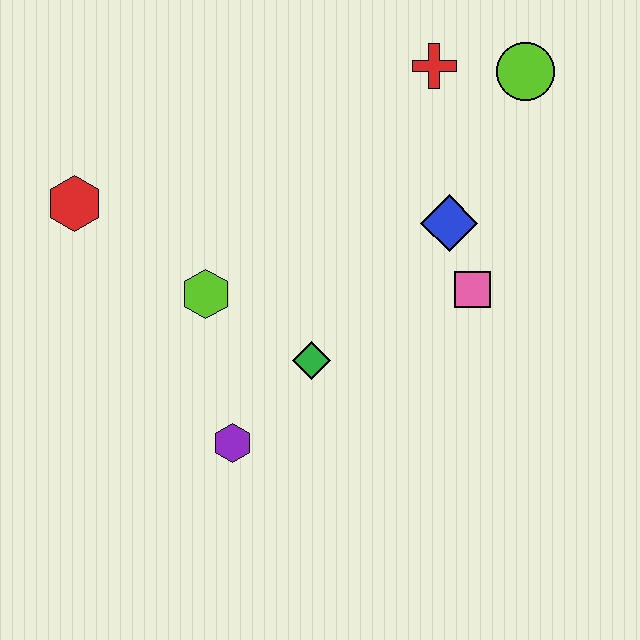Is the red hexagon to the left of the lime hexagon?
Yes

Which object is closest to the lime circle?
The red cross is closest to the lime circle.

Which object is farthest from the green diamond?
The lime circle is farthest from the green diamond.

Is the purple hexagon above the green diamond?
No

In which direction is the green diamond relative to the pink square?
The green diamond is to the left of the pink square.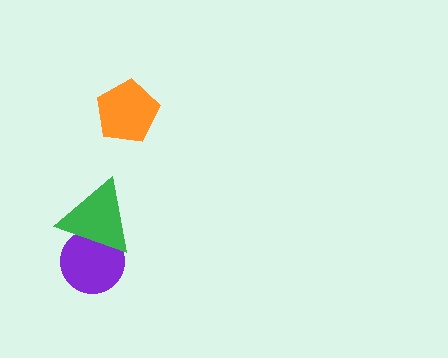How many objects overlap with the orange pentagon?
0 objects overlap with the orange pentagon.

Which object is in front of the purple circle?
The green triangle is in front of the purple circle.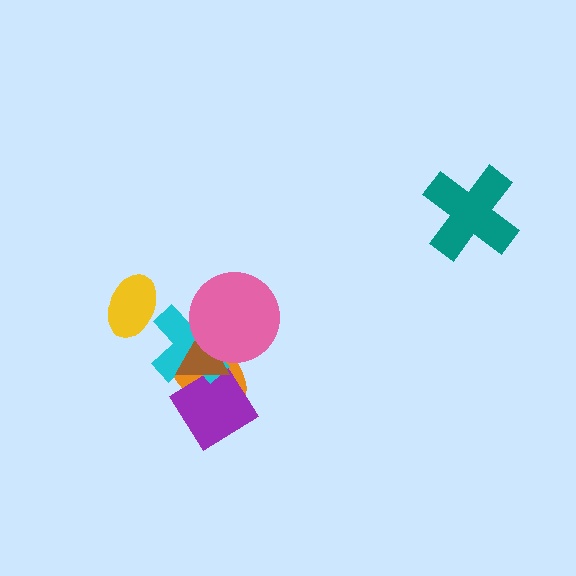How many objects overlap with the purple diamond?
3 objects overlap with the purple diamond.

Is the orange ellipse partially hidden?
Yes, it is partially covered by another shape.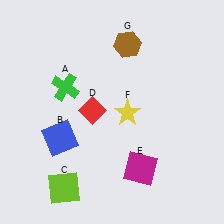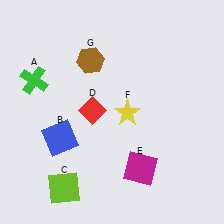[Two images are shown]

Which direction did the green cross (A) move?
The green cross (A) moved left.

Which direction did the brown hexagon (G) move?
The brown hexagon (G) moved left.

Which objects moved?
The objects that moved are: the green cross (A), the brown hexagon (G).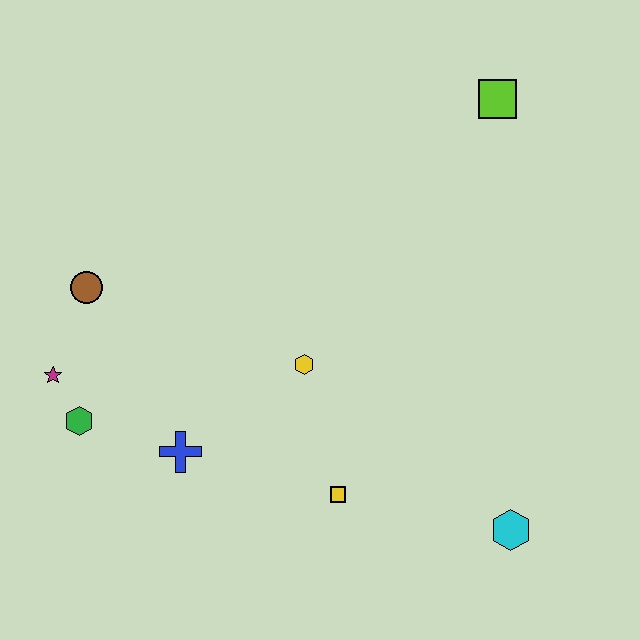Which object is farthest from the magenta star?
The lime square is farthest from the magenta star.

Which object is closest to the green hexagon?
The magenta star is closest to the green hexagon.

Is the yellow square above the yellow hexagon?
No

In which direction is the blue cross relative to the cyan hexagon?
The blue cross is to the left of the cyan hexagon.